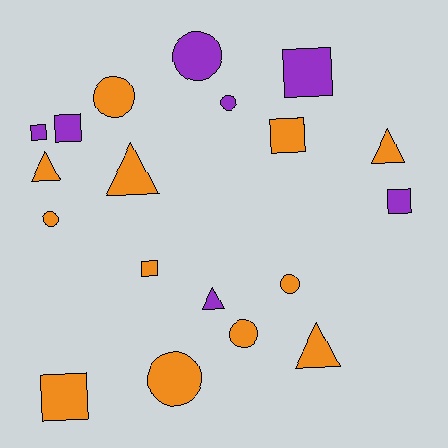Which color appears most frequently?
Orange, with 12 objects.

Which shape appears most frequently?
Square, with 7 objects.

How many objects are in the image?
There are 19 objects.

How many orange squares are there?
There are 3 orange squares.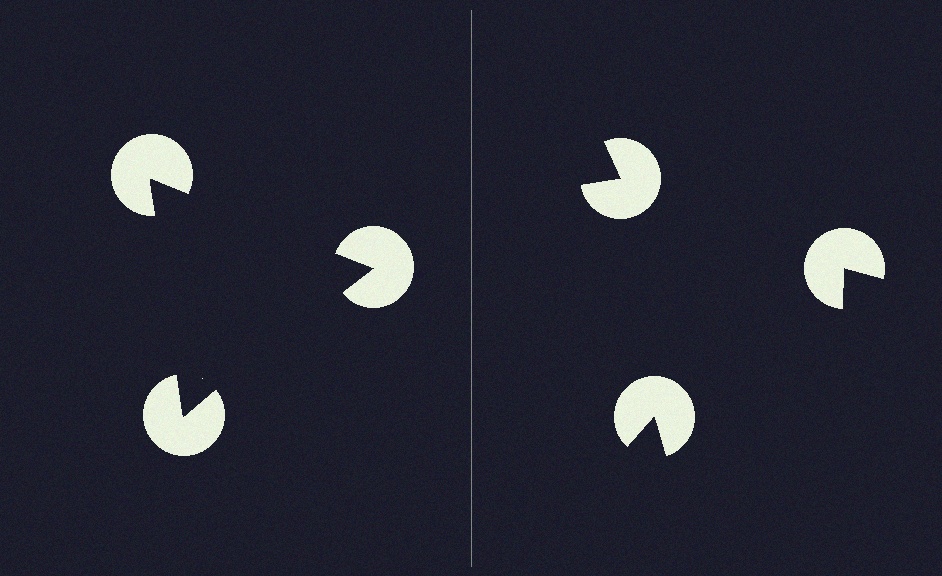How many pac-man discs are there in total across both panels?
6 — 3 on each side.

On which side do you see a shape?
An illusory triangle appears on the left side. On the right side the wedge cuts are rotated, so no coherent shape forms.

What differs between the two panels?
The pac-man discs are positioned identically on both sides; only the wedge orientations differ. On the left they align to a triangle; on the right they are misaligned.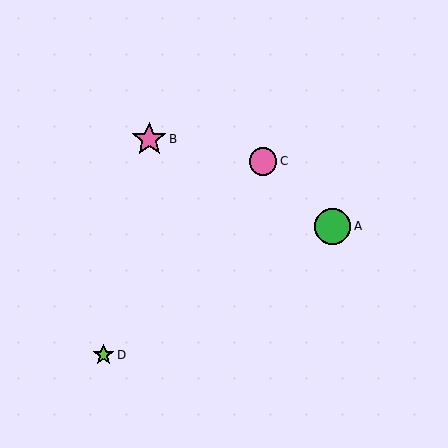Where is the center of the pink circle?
The center of the pink circle is at (263, 161).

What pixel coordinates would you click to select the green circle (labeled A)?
Click at (333, 226) to select the green circle A.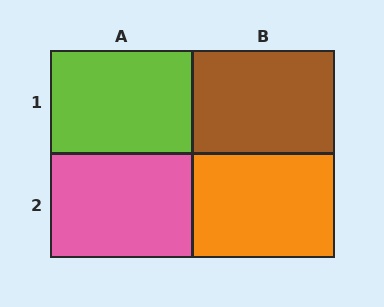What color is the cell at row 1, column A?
Lime.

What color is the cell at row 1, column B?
Brown.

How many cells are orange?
1 cell is orange.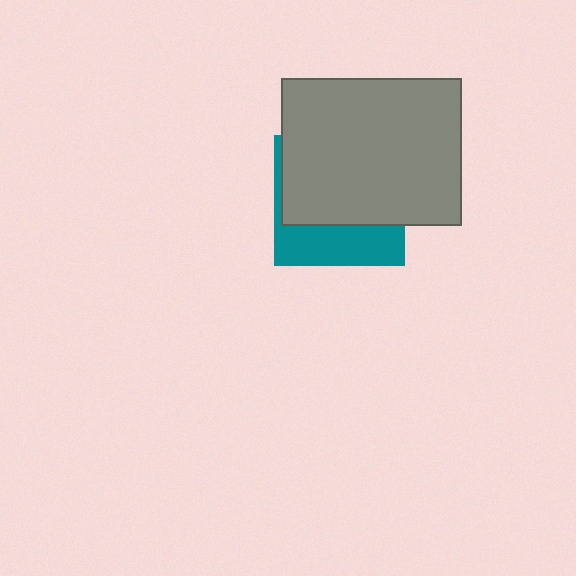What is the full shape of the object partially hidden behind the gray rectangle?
The partially hidden object is a teal square.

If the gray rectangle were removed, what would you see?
You would see the complete teal square.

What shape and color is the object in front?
The object in front is a gray rectangle.